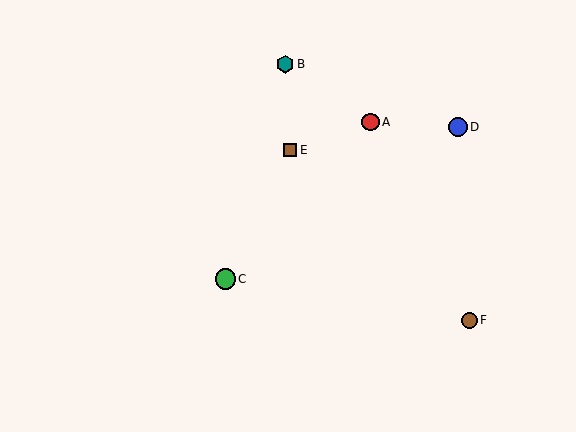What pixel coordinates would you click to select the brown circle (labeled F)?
Click at (469, 320) to select the brown circle F.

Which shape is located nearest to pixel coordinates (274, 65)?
The teal hexagon (labeled B) at (285, 64) is nearest to that location.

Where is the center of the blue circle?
The center of the blue circle is at (458, 127).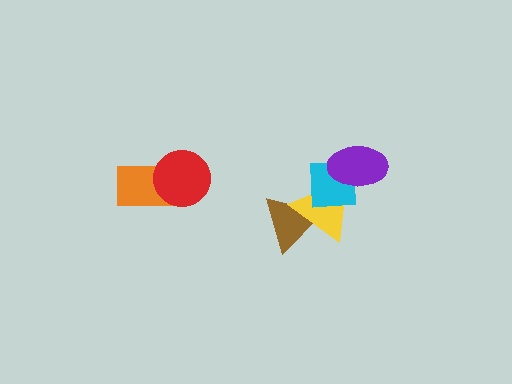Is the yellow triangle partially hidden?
Yes, it is partially covered by another shape.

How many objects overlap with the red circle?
1 object overlaps with the red circle.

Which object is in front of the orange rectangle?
The red circle is in front of the orange rectangle.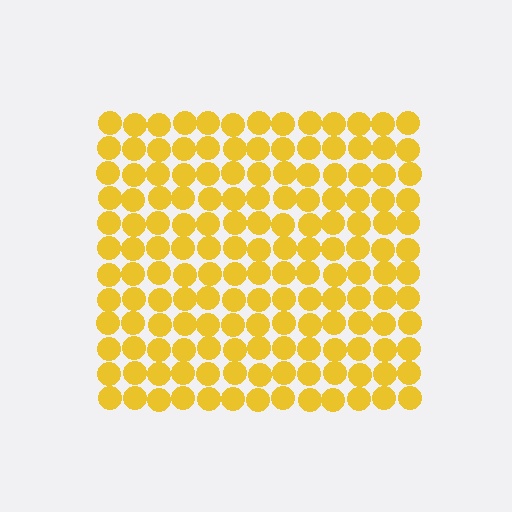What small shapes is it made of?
It is made of small circles.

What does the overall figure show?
The overall figure shows a square.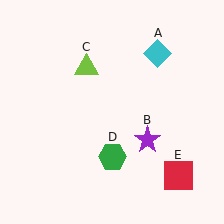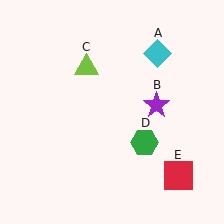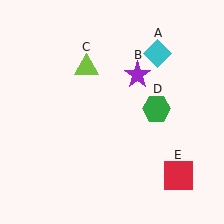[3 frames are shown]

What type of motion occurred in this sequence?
The purple star (object B), green hexagon (object D) rotated counterclockwise around the center of the scene.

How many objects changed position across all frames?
2 objects changed position: purple star (object B), green hexagon (object D).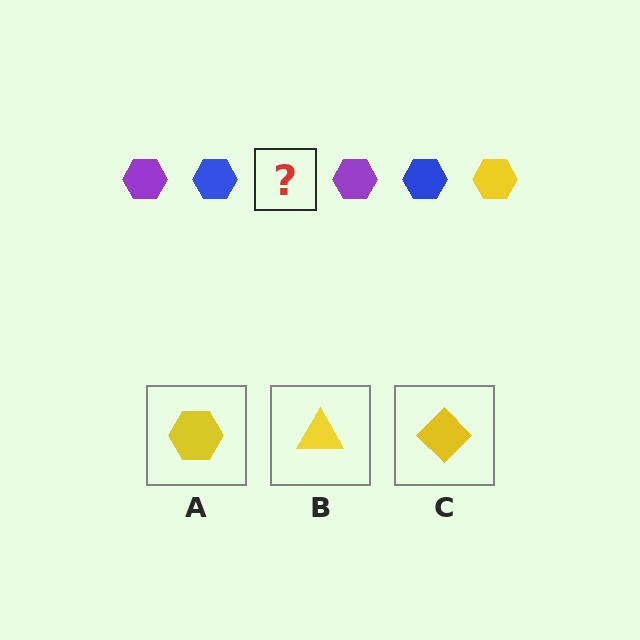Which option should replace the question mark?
Option A.